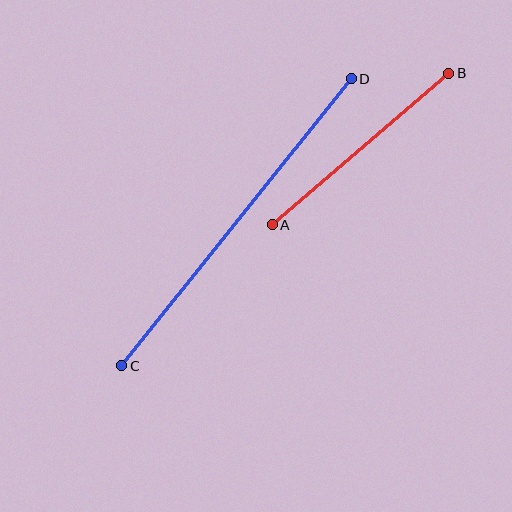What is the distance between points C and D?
The distance is approximately 367 pixels.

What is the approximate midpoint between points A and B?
The midpoint is at approximately (361, 149) pixels.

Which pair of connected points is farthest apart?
Points C and D are farthest apart.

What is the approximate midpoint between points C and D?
The midpoint is at approximately (236, 222) pixels.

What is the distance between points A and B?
The distance is approximately 233 pixels.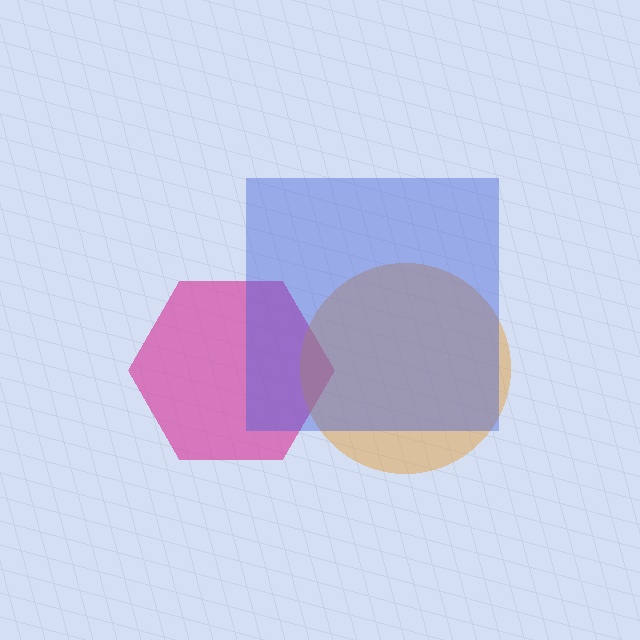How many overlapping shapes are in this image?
There are 3 overlapping shapes in the image.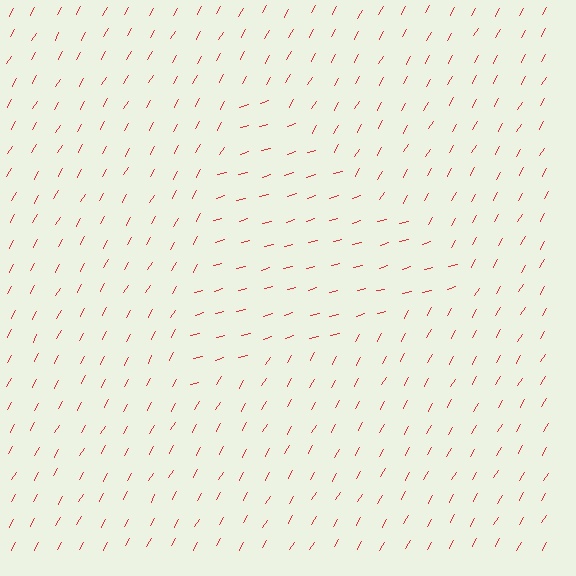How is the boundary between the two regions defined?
The boundary is defined purely by a change in line orientation (approximately 45 degrees difference). All lines are the same color and thickness.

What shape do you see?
I see a triangle.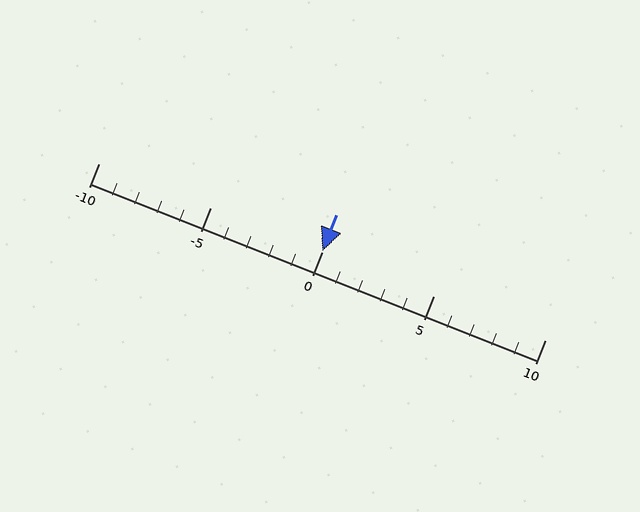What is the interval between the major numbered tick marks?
The major tick marks are spaced 5 units apart.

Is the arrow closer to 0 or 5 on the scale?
The arrow is closer to 0.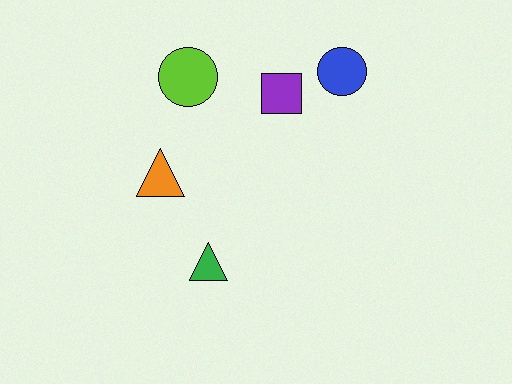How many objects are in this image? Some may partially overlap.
There are 5 objects.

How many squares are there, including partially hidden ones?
There is 1 square.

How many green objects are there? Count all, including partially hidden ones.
There is 1 green object.